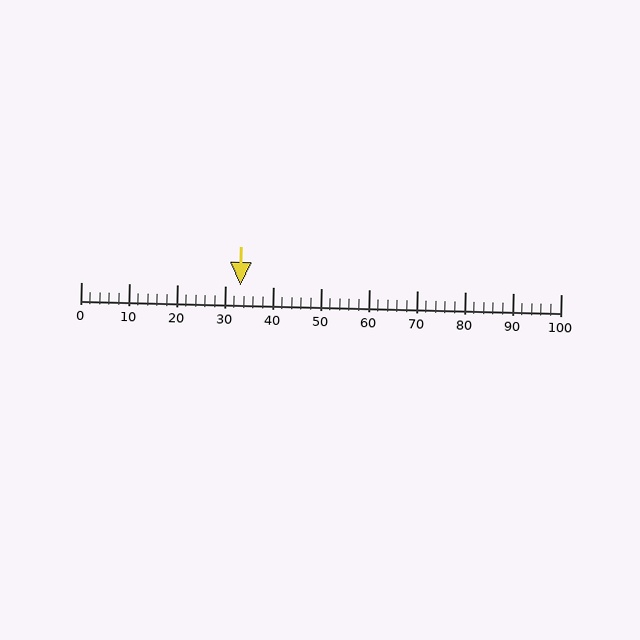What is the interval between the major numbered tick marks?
The major tick marks are spaced 10 units apart.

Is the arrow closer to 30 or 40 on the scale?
The arrow is closer to 30.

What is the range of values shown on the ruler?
The ruler shows values from 0 to 100.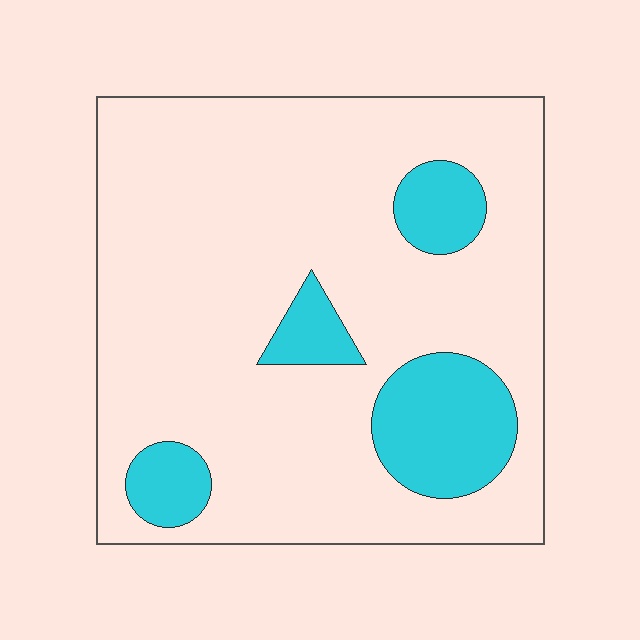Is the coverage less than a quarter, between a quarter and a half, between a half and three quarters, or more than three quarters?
Less than a quarter.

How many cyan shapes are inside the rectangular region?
4.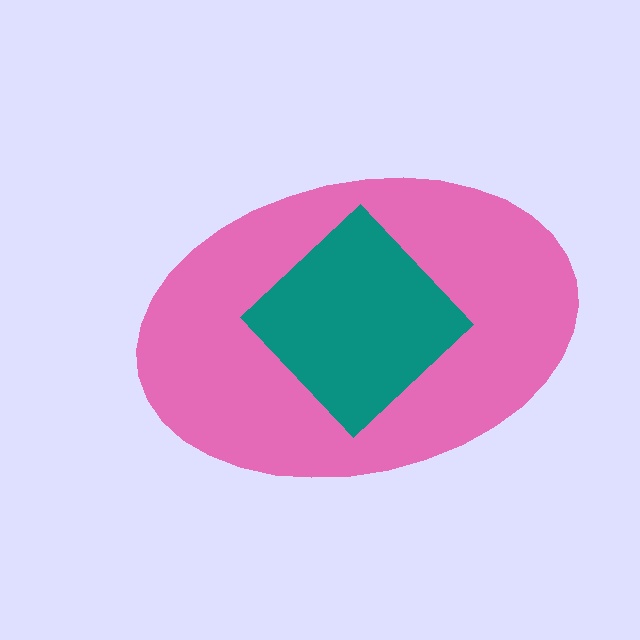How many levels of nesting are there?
2.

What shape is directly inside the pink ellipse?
The teal diamond.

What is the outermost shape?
The pink ellipse.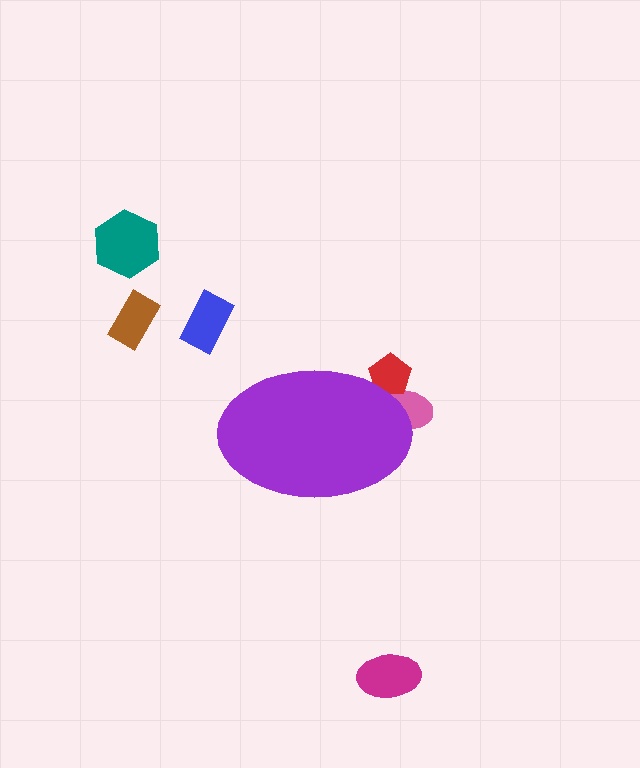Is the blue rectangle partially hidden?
No, the blue rectangle is fully visible.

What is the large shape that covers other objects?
A purple ellipse.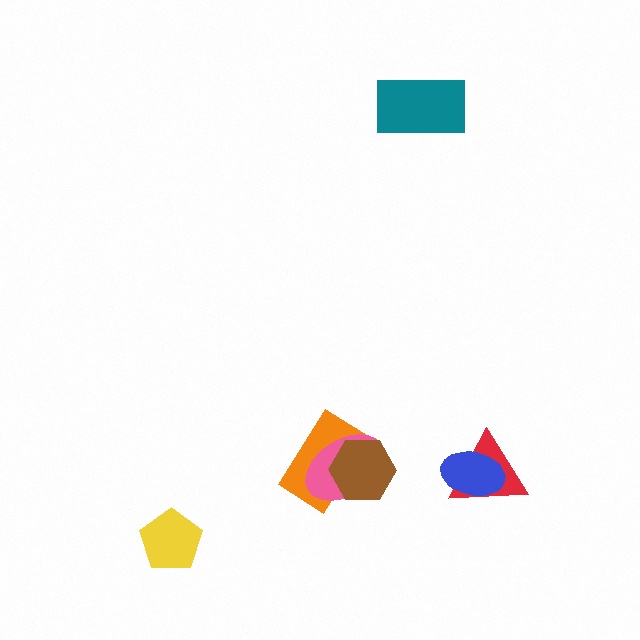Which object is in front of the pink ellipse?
The brown hexagon is in front of the pink ellipse.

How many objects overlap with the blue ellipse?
1 object overlaps with the blue ellipse.